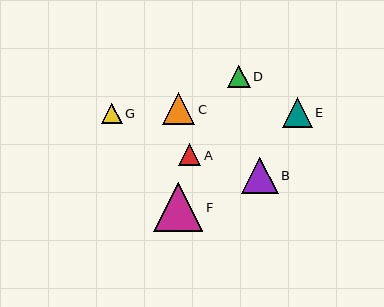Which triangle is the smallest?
Triangle G is the smallest with a size of approximately 21 pixels.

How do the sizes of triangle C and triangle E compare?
Triangle C and triangle E are approximately the same size.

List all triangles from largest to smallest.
From largest to smallest: F, B, C, E, D, A, G.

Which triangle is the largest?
Triangle F is the largest with a size of approximately 49 pixels.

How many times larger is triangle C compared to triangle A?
Triangle C is approximately 1.5 times the size of triangle A.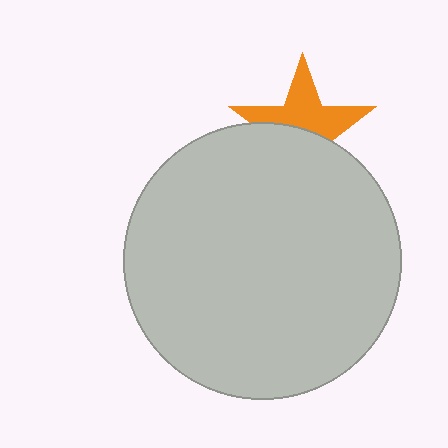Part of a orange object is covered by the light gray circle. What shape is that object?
It is a star.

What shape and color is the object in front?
The object in front is a light gray circle.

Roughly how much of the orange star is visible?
About half of it is visible (roughly 52%).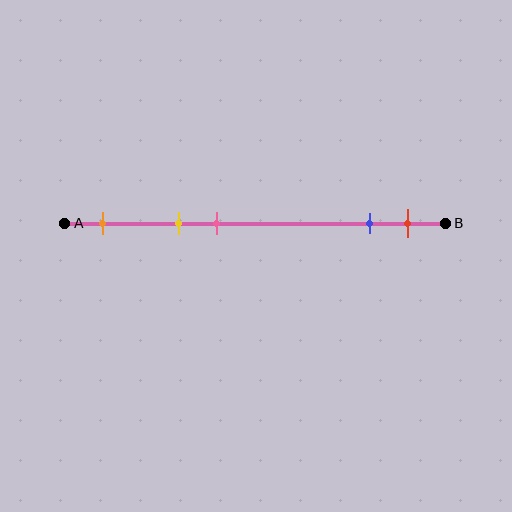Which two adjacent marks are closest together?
The blue and red marks are the closest adjacent pair.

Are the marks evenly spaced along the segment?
No, the marks are not evenly spaced.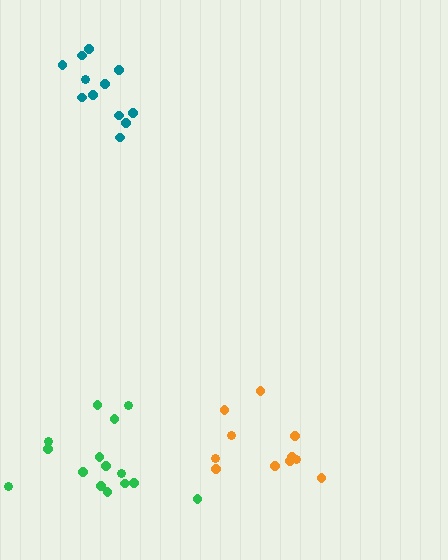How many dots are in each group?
Group 1: 15 dots, Group 2: 12 dots, Group 3: 11 dots (38 total).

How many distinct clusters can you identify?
There are 3 distinct clusters.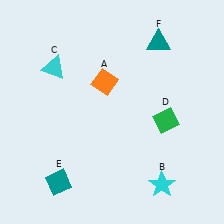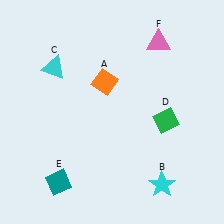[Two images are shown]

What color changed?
The triangle (F) changed from teal in Image 1 to pink in Image 2.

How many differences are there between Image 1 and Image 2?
There is 1 difference between the two images.